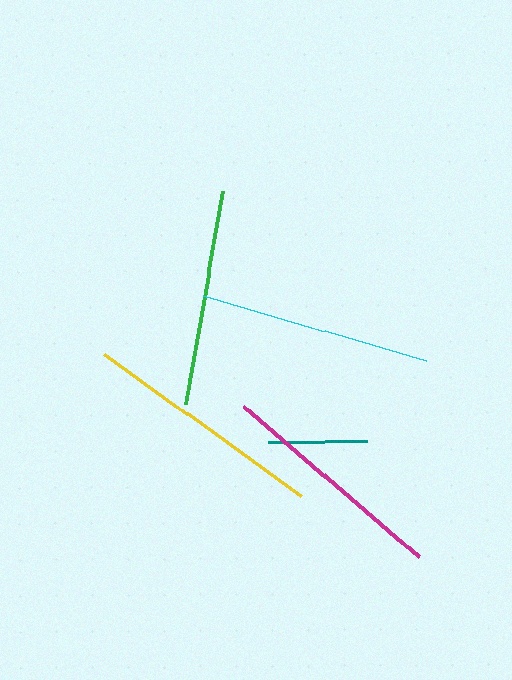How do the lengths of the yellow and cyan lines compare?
The yellow and cyan lines are approximately the same length.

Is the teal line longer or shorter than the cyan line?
The cyan line is longer than the teal line.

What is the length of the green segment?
The green segment is approximately 215 pixels long.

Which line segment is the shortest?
The teal line is the shortest at approximately 99 pixels.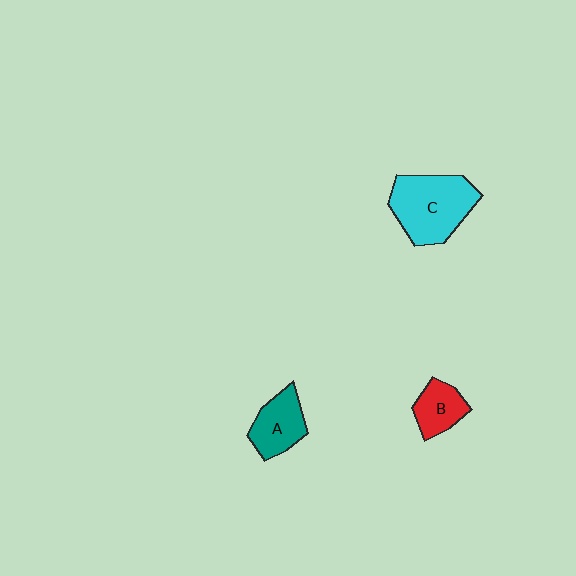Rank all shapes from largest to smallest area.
From largest to smallest: C (cyan), A (teal), B (red).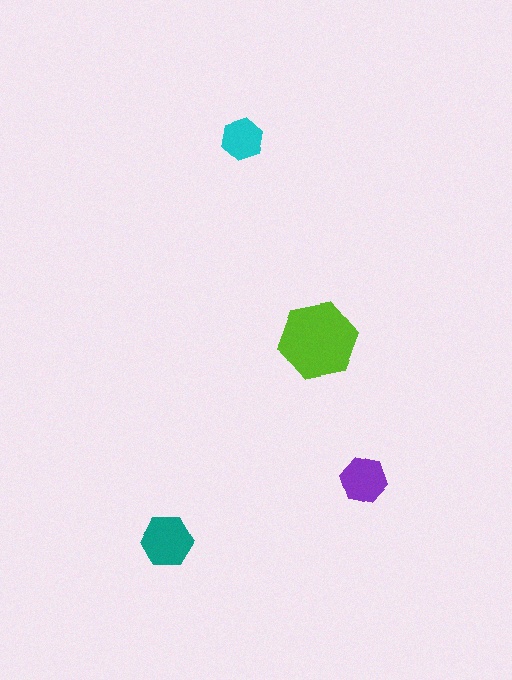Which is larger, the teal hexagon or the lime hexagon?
The lime one.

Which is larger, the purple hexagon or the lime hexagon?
The lime one.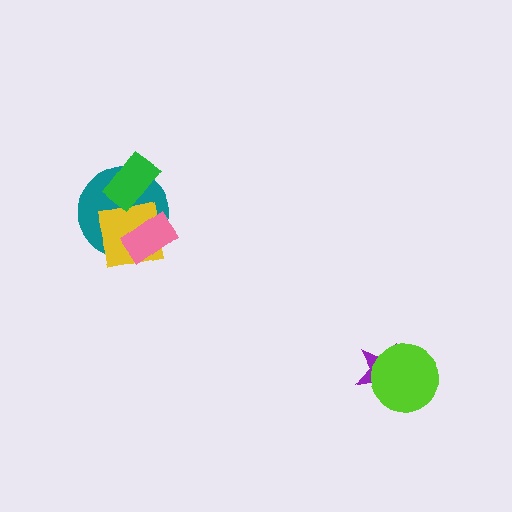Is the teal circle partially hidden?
Yes, it is partially covered by another shape.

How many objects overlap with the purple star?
1 object overlaps with the purple star.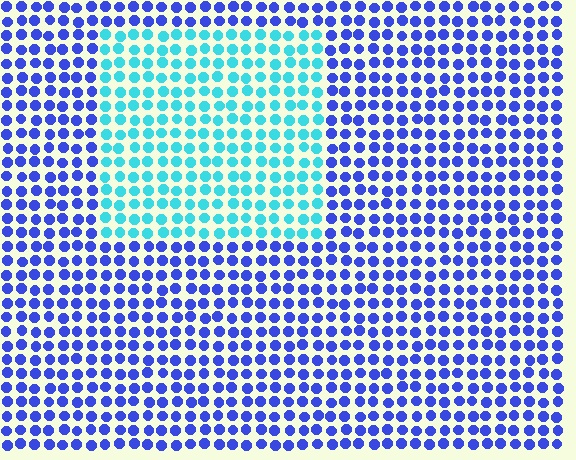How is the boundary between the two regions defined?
The boundary is defined purely by a slight shift in hue (about 52 degrees). Spacing, size, and orientation are identical on both sides.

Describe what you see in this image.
The image is filled with small blue elements in a uniform arrangement. A rectangle-shaped region is visible where the elements are tinted to a slightly different hue, forming a subtle color boundary.